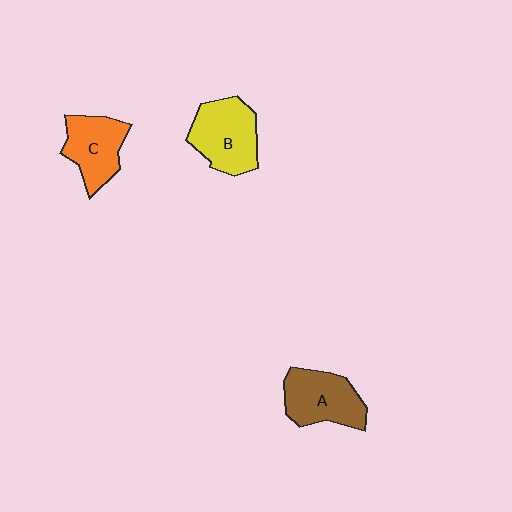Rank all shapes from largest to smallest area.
From largest to smallest: B (yellow), A (brown), C (orange).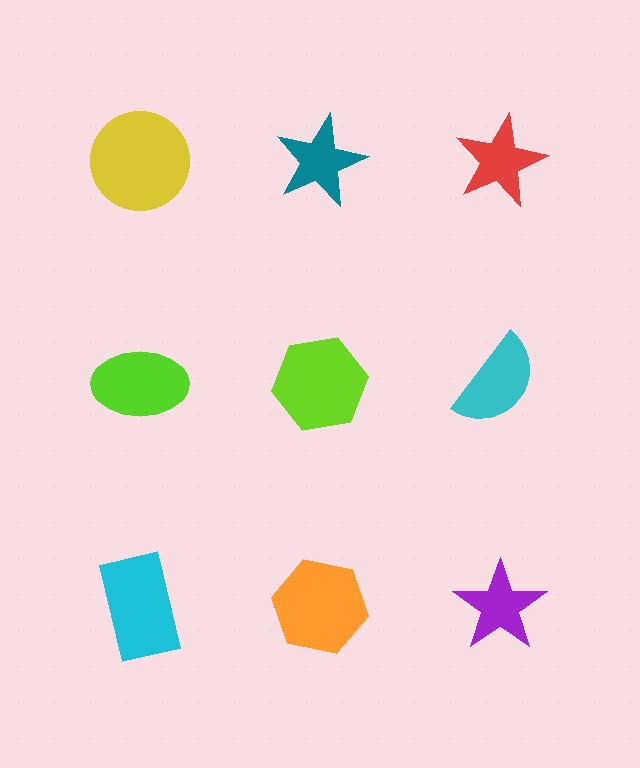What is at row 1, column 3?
A red star.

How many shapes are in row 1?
3 shapes.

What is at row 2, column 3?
A cyan semicircle.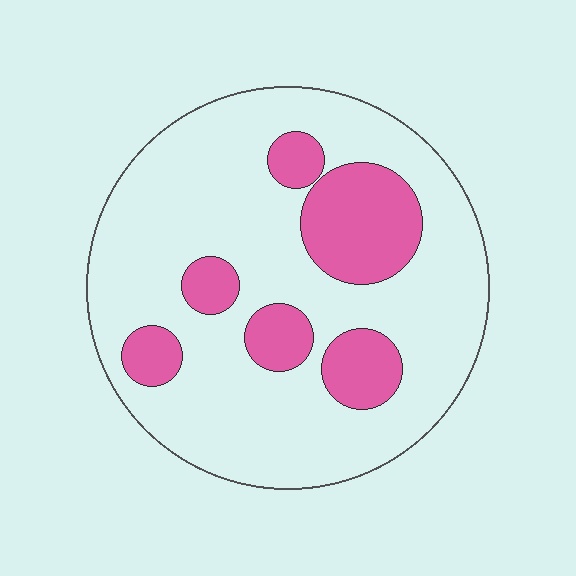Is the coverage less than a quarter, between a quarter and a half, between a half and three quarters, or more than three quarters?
Less than a quarter.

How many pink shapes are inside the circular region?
6.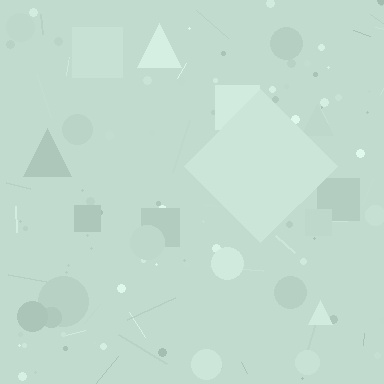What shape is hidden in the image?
A diamond is hidden in the image.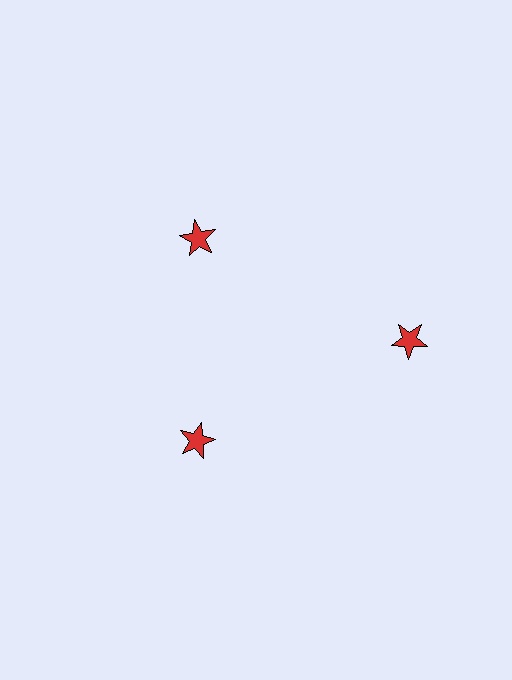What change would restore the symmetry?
The symmetry would be restored by moving it inward, back onto the ring so that all 3 stars sit at equal angles and equal distance from the center.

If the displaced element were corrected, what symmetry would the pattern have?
It would have 3-fold rotational symmetry — the pattern would map onto itself every 120 degrees.